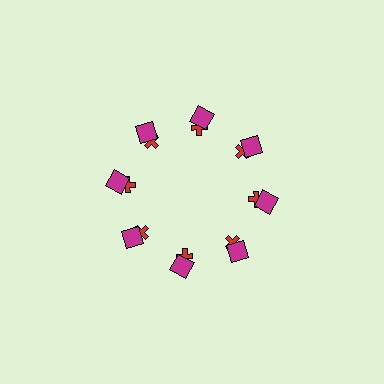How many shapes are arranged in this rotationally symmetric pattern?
There are 16 shapes, arranged in 8 groups of 2.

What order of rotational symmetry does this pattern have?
This pattern has 8-fold rotational symmetry.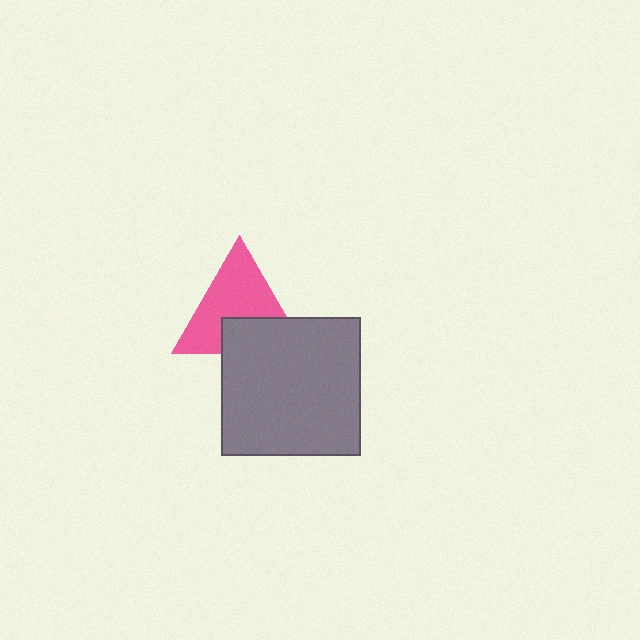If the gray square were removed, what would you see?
You would see the complete pink triangle.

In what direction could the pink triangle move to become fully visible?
The pink triangle could move up. That would shift it out from behind the gray square entirely.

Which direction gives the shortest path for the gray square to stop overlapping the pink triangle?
Moving down gives the shortest separation.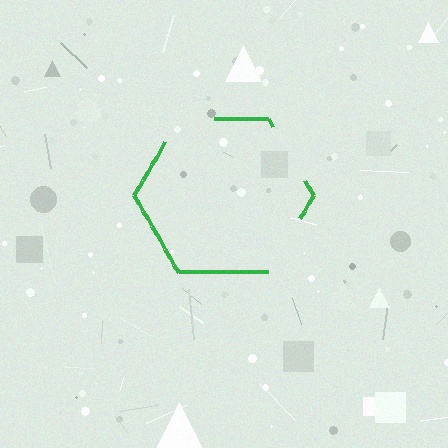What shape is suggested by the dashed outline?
The dashed outline suggests a hexagon.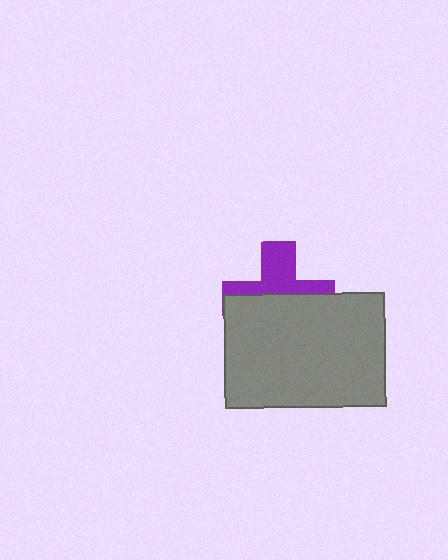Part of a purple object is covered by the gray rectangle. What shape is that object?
It is a cross.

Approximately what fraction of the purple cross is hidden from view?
Roughly 58% of the purple cross is hidden behind the gray rectangle.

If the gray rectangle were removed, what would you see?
You would see the complete purple cross.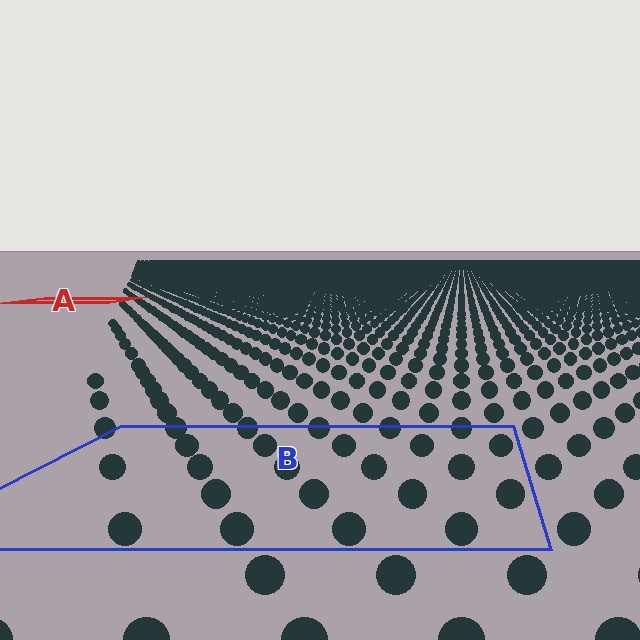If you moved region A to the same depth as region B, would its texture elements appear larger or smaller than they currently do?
They would appear larger. At a closer depth, the same texture elements are projected at a bigger on-screen size.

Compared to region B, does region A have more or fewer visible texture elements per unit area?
Region A has more texture elements per unit area — they are packed more densely because it is farther away.